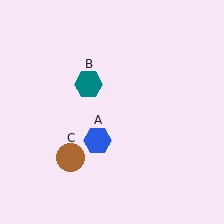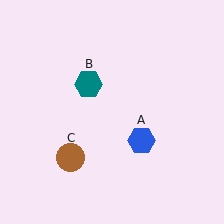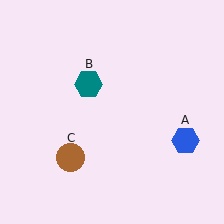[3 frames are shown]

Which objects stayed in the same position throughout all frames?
Teal hexagon (object B) and brown circle (object C) remained stationary.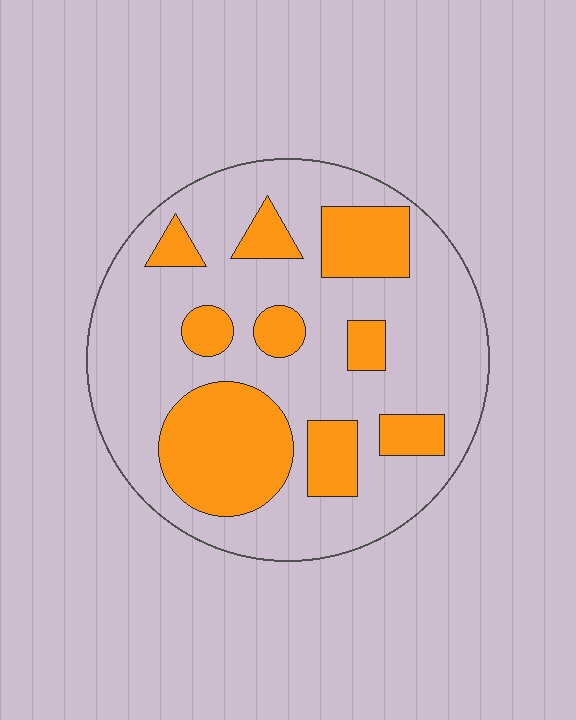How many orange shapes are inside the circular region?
9.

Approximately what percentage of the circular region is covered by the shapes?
Approximately 30%.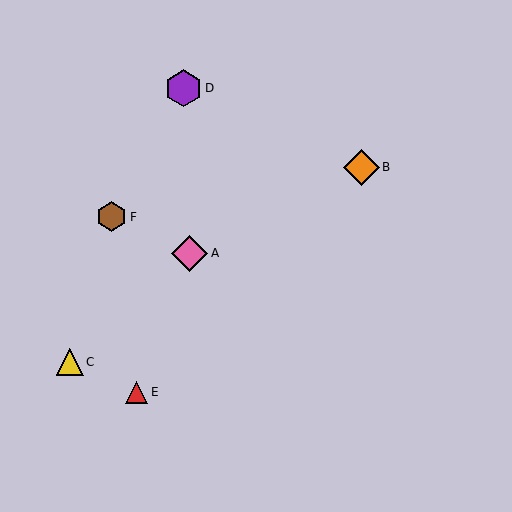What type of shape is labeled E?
Shape E is a red triangle.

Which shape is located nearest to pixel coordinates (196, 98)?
The purple hexagon (labeled D) at (184, 88) is nearest to that location.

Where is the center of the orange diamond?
The center of the orange diamond is at (361, 167).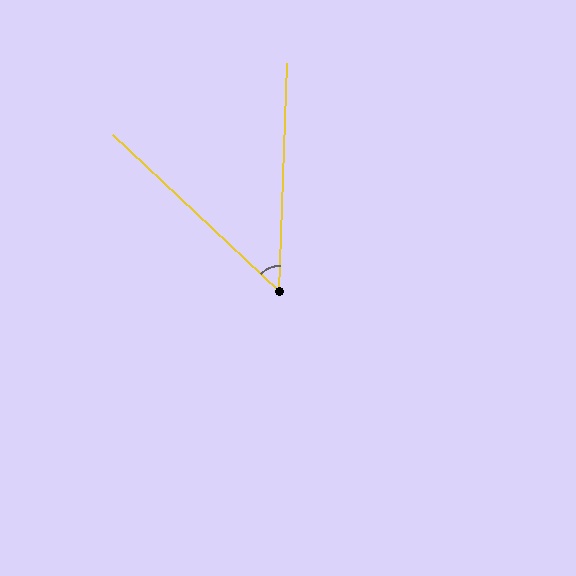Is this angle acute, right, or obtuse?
It is acute.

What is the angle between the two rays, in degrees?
Approximately 49 degrees.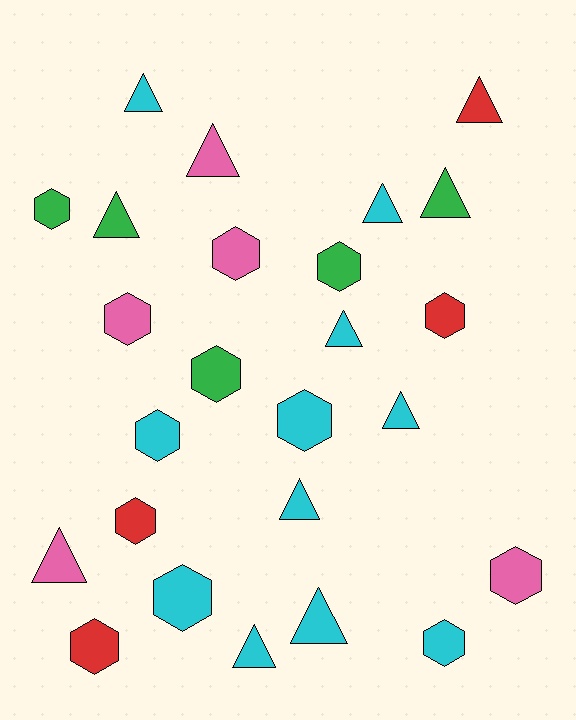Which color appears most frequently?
Cyan, with 11 objects.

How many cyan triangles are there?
There are 7 cyan triangles.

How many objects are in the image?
There are 25 objects.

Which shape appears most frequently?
Hexagon, with 13 objects.